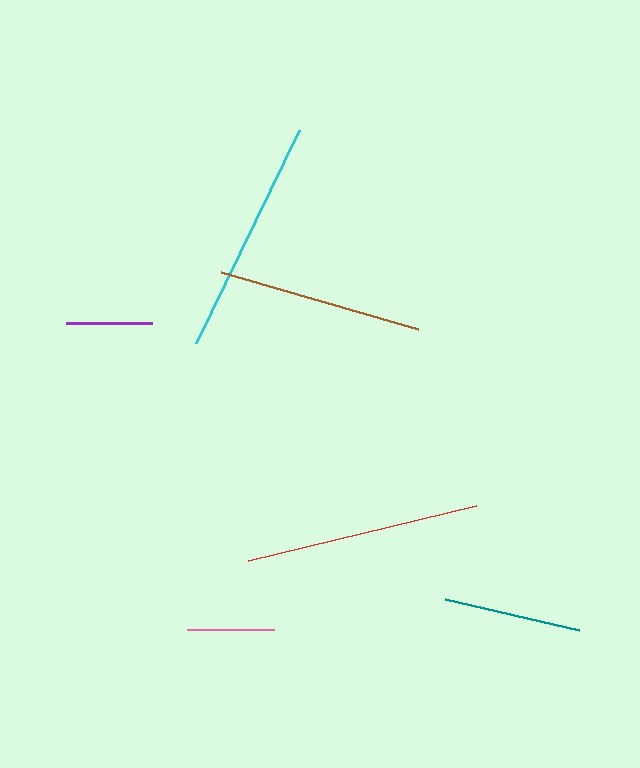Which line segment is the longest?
The cyan line is the longest at approximately 236 pixels.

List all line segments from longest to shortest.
From longest to shortest: cyan, red, brown, teal, purple, pink.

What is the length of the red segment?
The red segment is approximately 234 pixels long.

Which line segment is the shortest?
The pink line is the shortest at approximately 86 pixels.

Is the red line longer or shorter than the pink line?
The red line is longer than the pink line.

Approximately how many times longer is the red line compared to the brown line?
The red line is approximately 1.1 times the length of the brown line.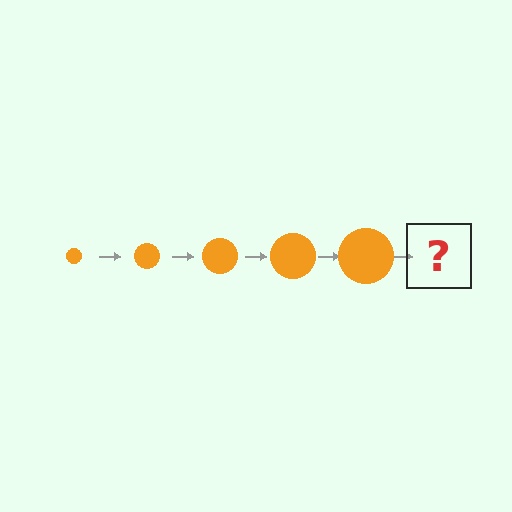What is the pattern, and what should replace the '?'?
The pattern is that the circle gets progressively larger each step. The '?' should be an orange circle, larger than the previous one.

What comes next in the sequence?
The next element should be an orange circle, larger than the previous one.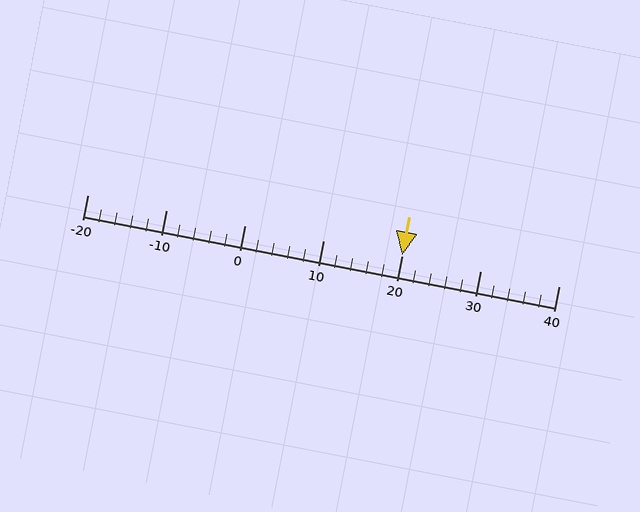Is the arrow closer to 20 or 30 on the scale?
The arrow is closer to 20.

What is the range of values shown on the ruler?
The ruler shows values from -20 to 40.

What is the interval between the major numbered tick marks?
The major tick marks are spaced 10 units apart.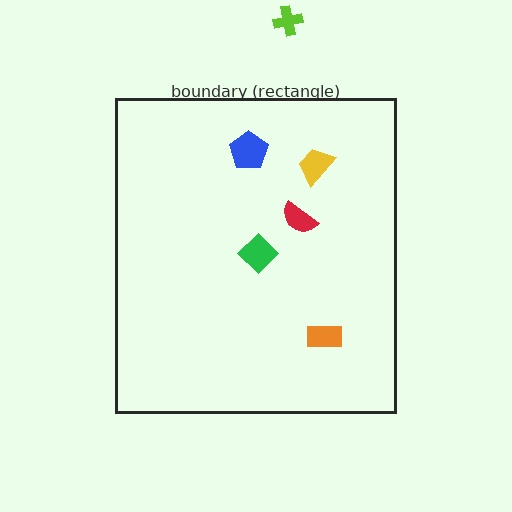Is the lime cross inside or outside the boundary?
Outside.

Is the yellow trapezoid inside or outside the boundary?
Inside.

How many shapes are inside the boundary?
5 inside, 1 outside.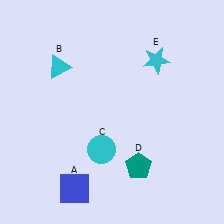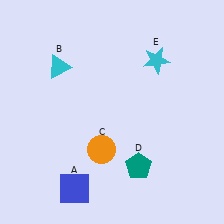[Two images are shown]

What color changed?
The circle (C) changed from cyan in Image 1 to orange in Image 2.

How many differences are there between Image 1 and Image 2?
There is 1 difference between the two images.